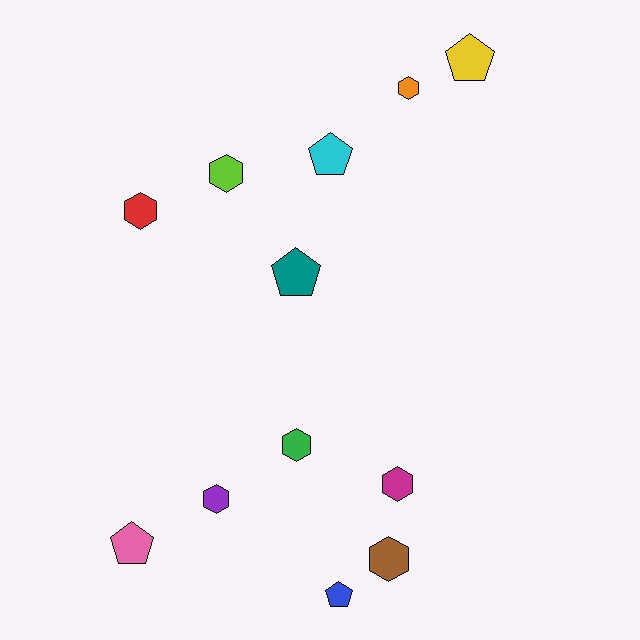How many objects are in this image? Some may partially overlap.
There are 12 objects.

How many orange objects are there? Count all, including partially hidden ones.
There is 1 orange object.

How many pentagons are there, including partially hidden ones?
There are 5 pentagons.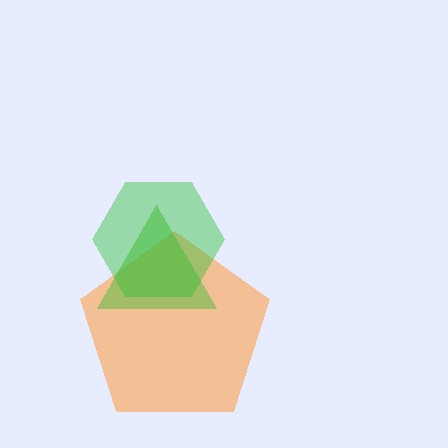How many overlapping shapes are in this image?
There are 3 overlapping shapes in the image.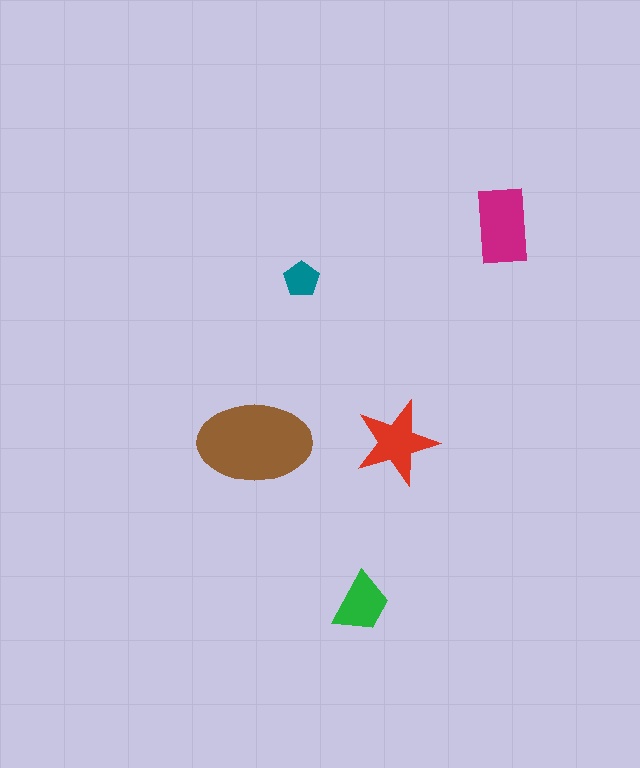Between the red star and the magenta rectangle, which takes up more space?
The magenta rectangle.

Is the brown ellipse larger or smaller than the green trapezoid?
Larger.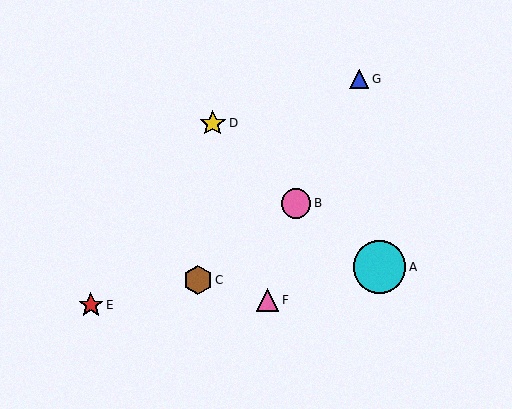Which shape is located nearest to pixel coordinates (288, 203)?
The pink circle (labeled B) at (296, 203) is nearest to that location.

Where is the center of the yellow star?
The center of the yellow star is at (213, 123).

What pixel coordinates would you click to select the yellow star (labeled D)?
Click at (213, 123) to select the yellow star D.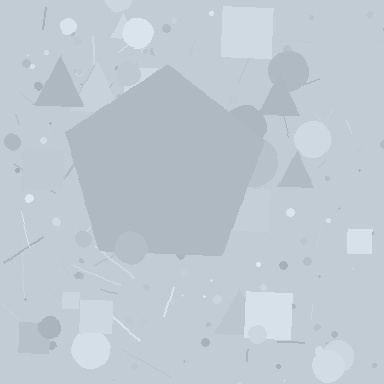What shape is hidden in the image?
A pentagon is hidden in the image.